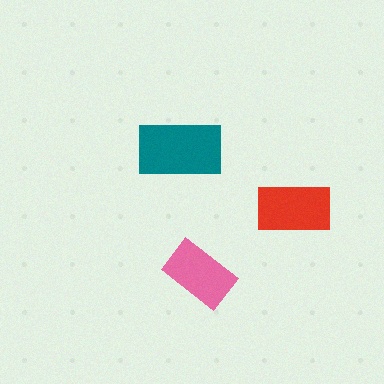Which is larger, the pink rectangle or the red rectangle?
The red one.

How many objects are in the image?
There are 3 objects in the image.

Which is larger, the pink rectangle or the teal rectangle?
The teal one.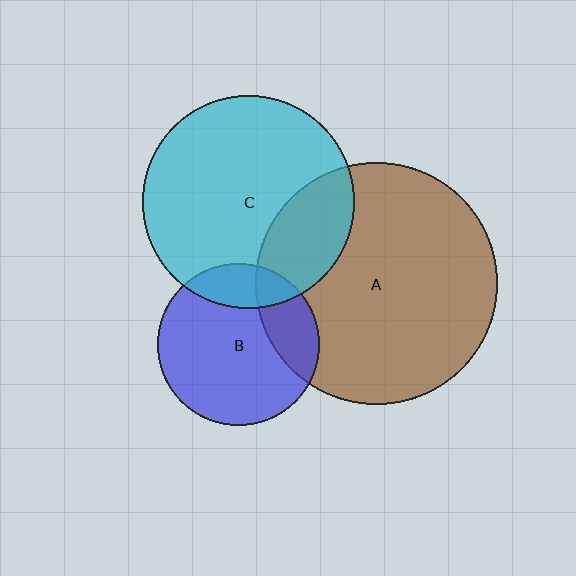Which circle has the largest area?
Circle A (brown).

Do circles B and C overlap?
Yes.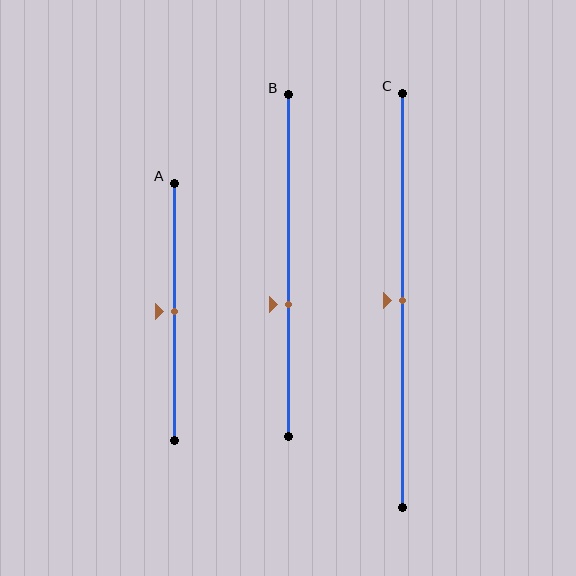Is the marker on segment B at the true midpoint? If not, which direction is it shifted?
No, the marker on segment B is shifted downward by about 11% of the segment length.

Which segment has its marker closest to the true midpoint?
Segment A has its marker closest to the true midpoint.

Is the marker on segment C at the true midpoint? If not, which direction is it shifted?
Yes, the marker on segment C is at the true midpoint.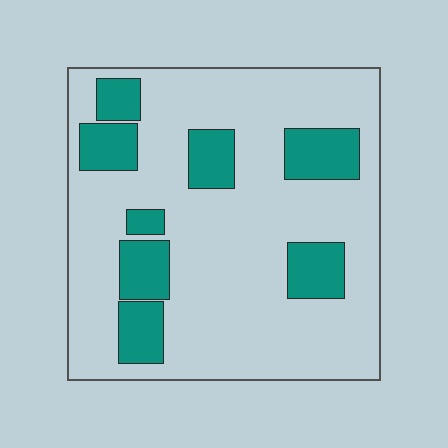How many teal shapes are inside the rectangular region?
8.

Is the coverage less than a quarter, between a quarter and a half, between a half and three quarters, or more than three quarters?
Less than a quarter.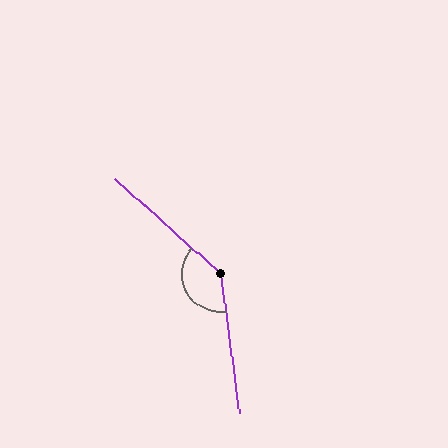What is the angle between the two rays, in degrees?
Approximately 140 degrees.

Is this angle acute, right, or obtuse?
It is obtuse.